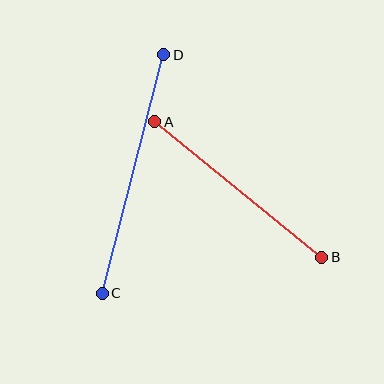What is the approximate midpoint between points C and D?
The midpoint is at approximately (133, 174) pixels.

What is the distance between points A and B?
The distance is approximately 215 pixels.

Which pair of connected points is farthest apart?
Points C and D are farthest apart.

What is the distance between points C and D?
The distance is approximately 246 pixels.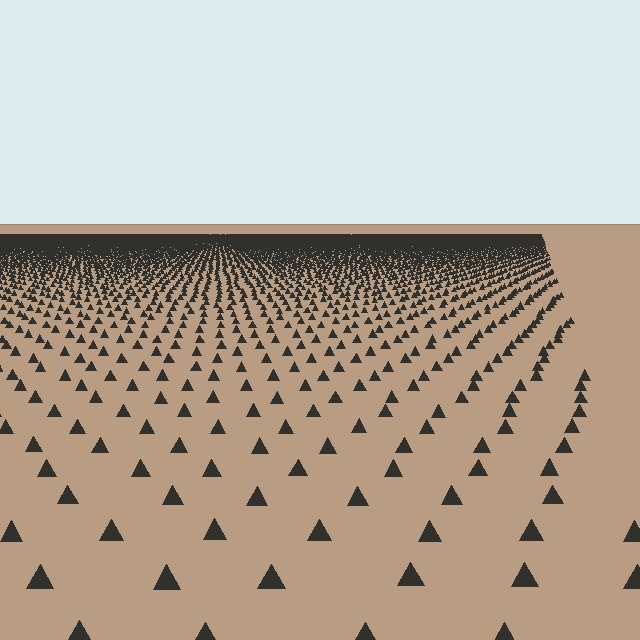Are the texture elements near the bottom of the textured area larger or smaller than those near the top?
Larger. Near the bottom, elements are closer to the viewer and appear at a bigger on-screen size.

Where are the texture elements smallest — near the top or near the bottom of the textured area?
Near the top.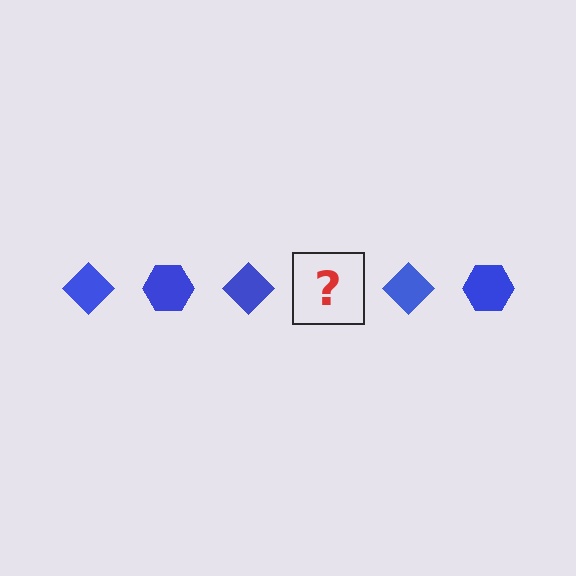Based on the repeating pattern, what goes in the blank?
The blank should be a blue hexagon.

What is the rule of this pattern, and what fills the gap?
The rule is that the pattern cycles through diamond, hexagon shapes in blue. The gap should be filled with a blue hexagon.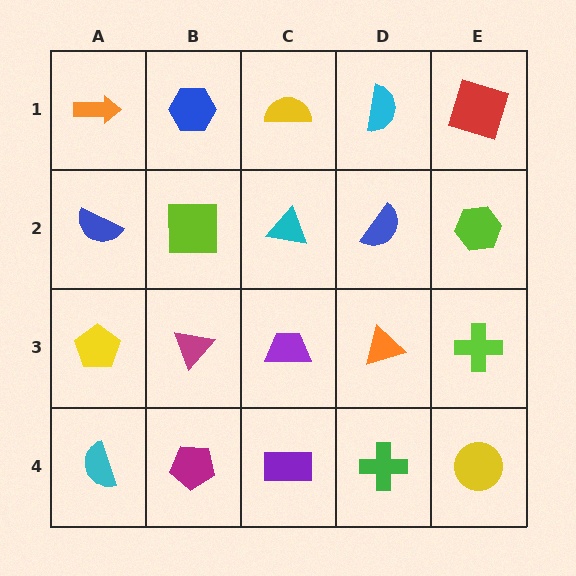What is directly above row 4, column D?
An orange triangle.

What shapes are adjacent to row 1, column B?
A lime square (row 2, column B), an orange arrow (row 1, column A), a yellow semicircle (row 1, column C).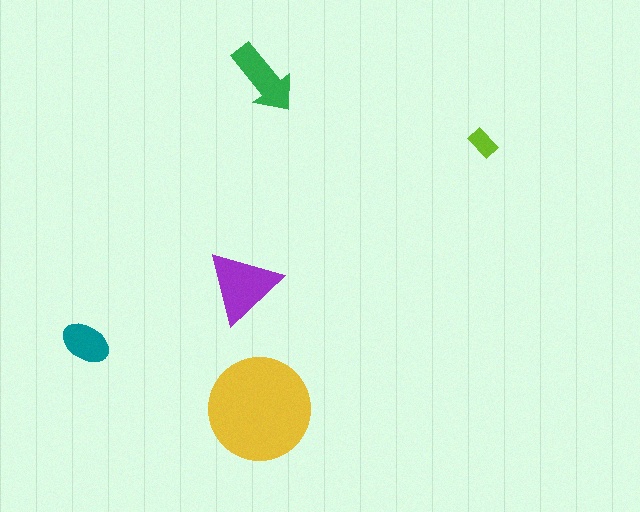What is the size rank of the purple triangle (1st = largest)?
2nd.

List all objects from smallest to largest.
The lime rectangle, the teal ellipse, the green arrow, the purple triangle, the yellow circle.